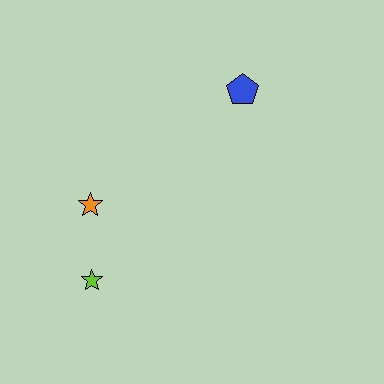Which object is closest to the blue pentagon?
The orange star is closest to the blue pentagon.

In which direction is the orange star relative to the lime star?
The orange star is above the lime star.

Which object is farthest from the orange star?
The blue pentagon is farthest from the orange star.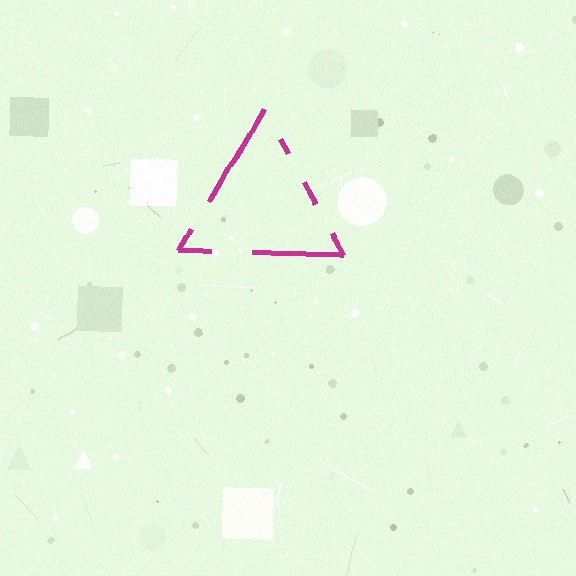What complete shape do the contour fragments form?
The contour fragments form a triangle.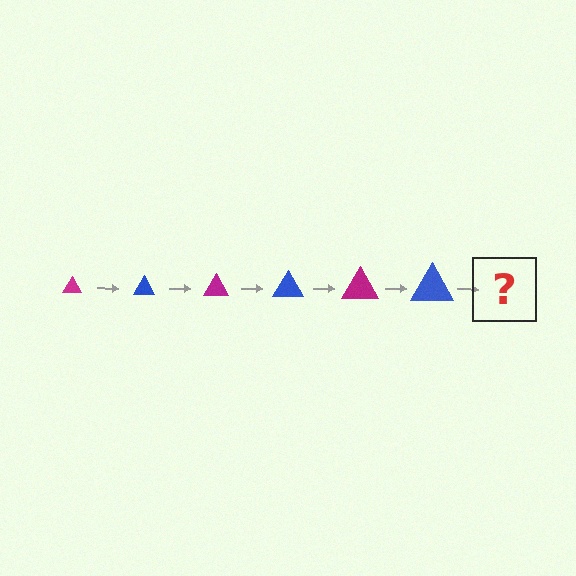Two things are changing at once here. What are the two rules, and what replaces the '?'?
The two rules are that the triangle grows larger each step and the color cycles through magenta and blue. The '?' should be a magenta triangle, larger than the previous one.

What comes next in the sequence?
The next element should be a magenta triangle, larger than the previous one.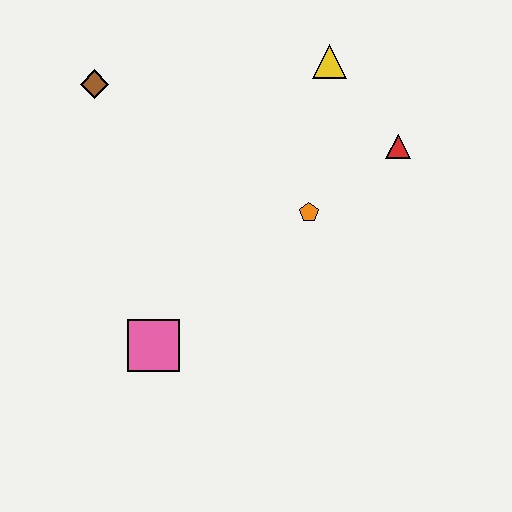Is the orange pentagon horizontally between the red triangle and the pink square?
Yes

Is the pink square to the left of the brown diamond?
No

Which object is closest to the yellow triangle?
The red triangle is closest to the yellow triangle.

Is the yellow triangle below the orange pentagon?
No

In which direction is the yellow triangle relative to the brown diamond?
The yellow triangle is to the right of the brown diamond.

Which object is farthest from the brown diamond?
The red triangle is farthest from the brown diamond.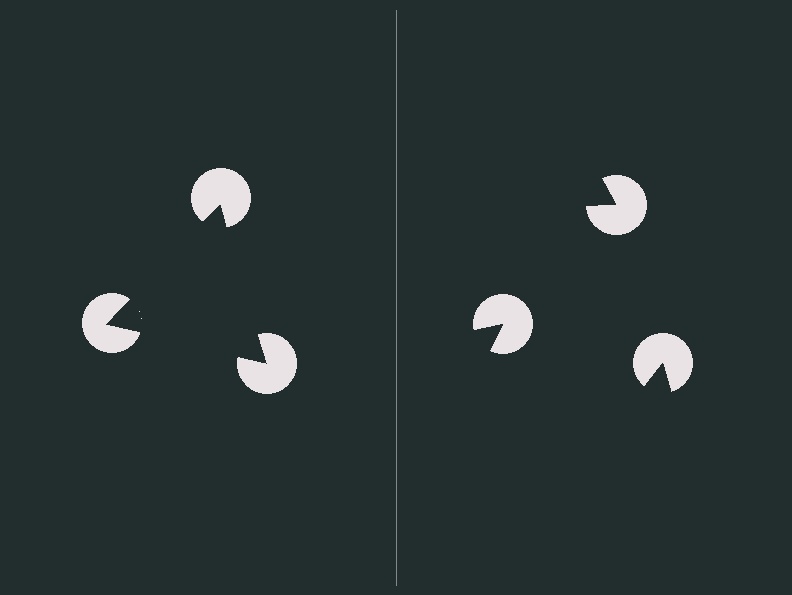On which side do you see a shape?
An illusory triangle appears on the left side. On the right side the wedge cuts are rotated, so no coherent shape forms.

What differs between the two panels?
The pac-man discs are positioned identically on both sides; only the wedge orientations differ. On the left they align to a triangle; on the right they are misaligned.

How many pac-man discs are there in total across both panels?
6 — 3 on each side.